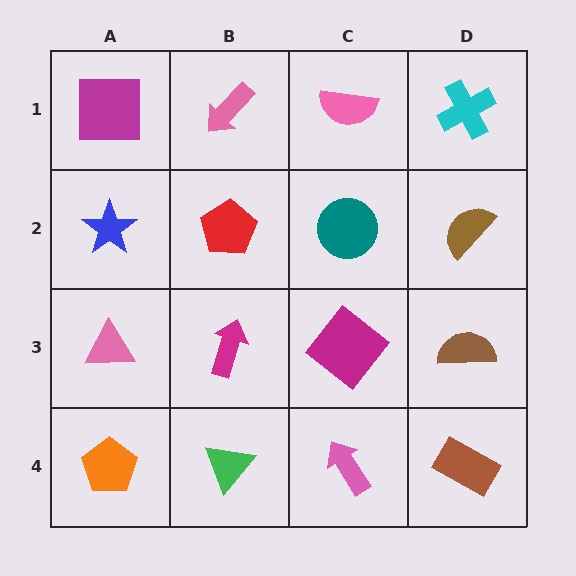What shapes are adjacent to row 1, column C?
A teal circle (row 2, column C), a pink arrow (row 1, column B), a cyan cross (row 1, column D).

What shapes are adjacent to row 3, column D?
A brown semicircle (row 2, column D), a brown rectangle (row 4, column D), a magenta diamond (row 3, column C).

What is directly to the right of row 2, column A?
A red pentagon.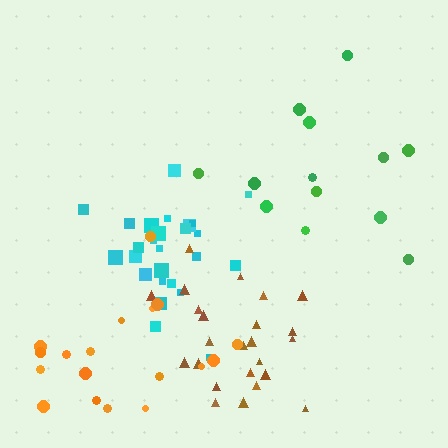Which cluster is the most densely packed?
Cyan.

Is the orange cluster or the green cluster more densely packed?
Orange.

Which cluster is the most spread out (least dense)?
Green.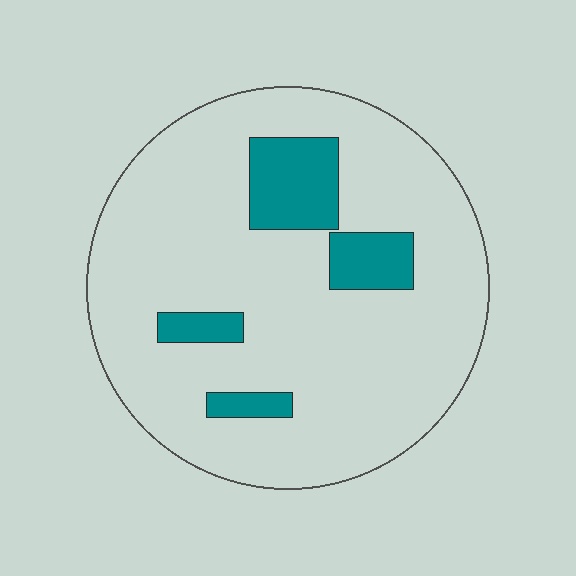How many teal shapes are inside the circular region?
4.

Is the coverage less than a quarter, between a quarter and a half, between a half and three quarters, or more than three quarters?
Less than a quarter.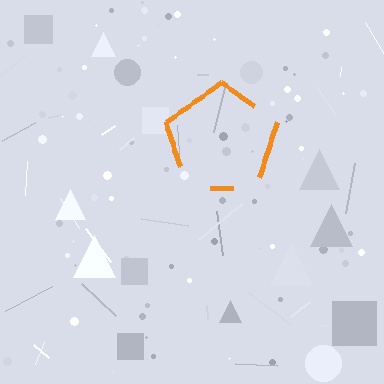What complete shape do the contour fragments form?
The contour fragments form a pentagon.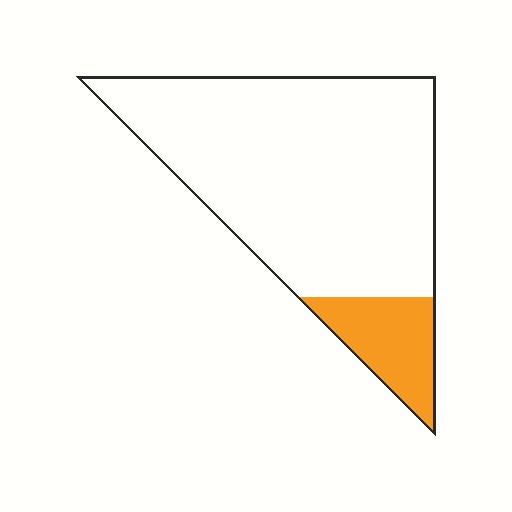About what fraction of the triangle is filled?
About one sixth (1/6).